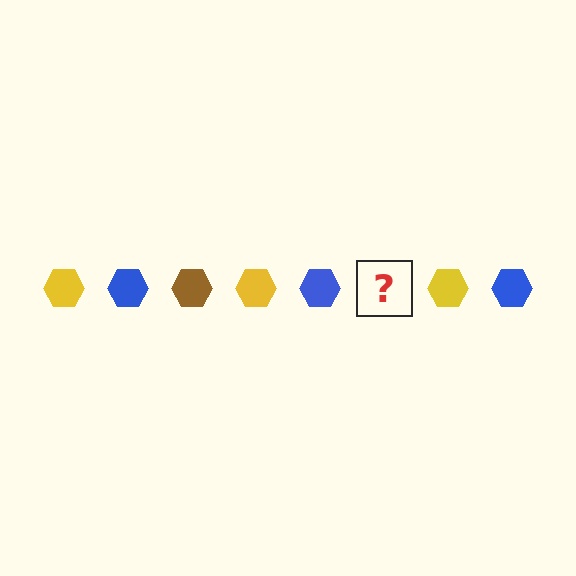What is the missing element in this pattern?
The missing element is a brown hexagon.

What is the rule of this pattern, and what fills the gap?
The rule is that the pattern cycles through yellow, blue, brown hexagons. The gap should be filled with a brown hexagon.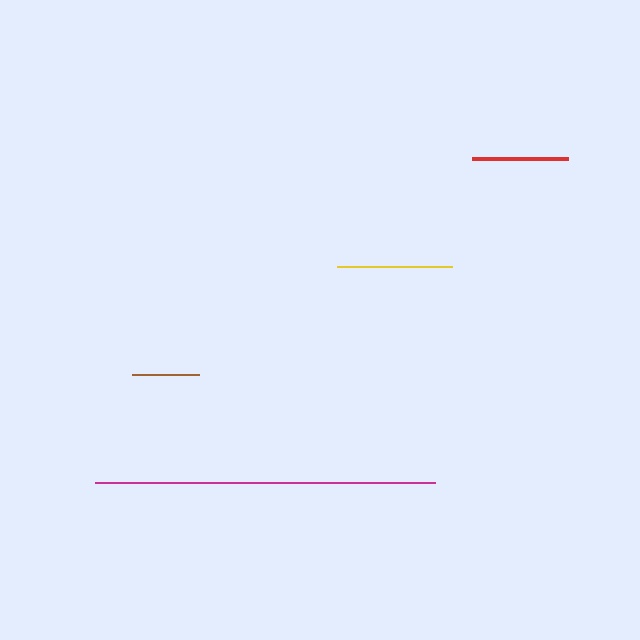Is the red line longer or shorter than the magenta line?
The magenta line is longer than the red line.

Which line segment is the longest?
The magenta line is the longest at approximately 340 pixels.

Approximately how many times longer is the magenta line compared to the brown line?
The magenta line is approximately 5.0 times the length of the brown line.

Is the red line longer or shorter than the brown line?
The red line is longer than the brown line.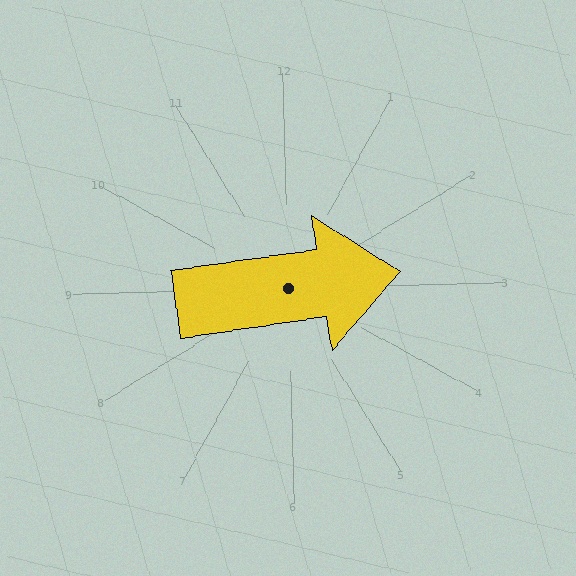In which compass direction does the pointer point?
East.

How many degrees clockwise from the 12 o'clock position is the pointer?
Approximately 83 degrees.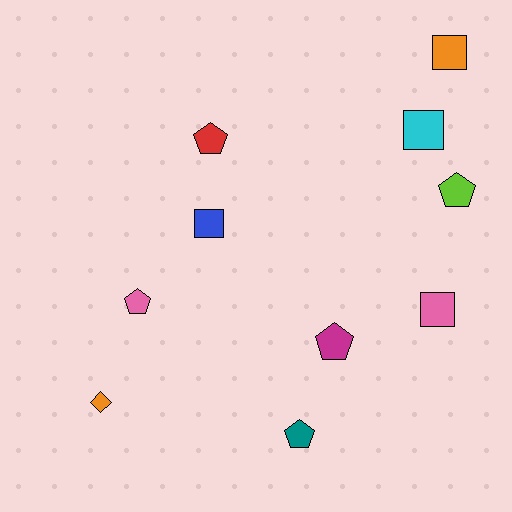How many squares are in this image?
There are 4 squares.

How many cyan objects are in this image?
There is 1 cyan object.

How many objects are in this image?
There are 10 objects.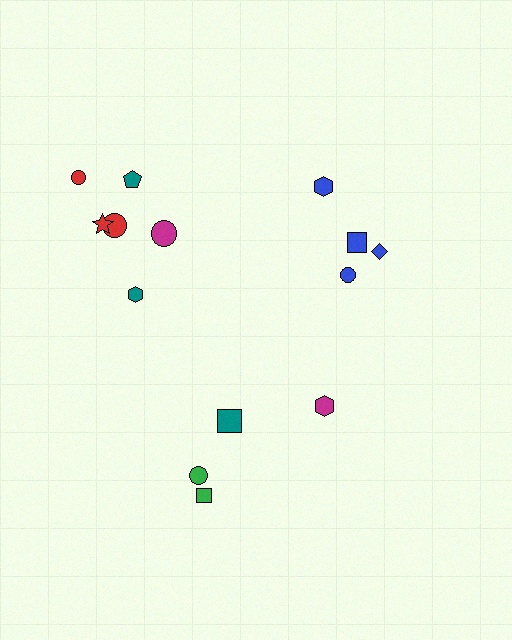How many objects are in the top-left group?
There are 6 objects.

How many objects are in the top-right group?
There are 4 objects.